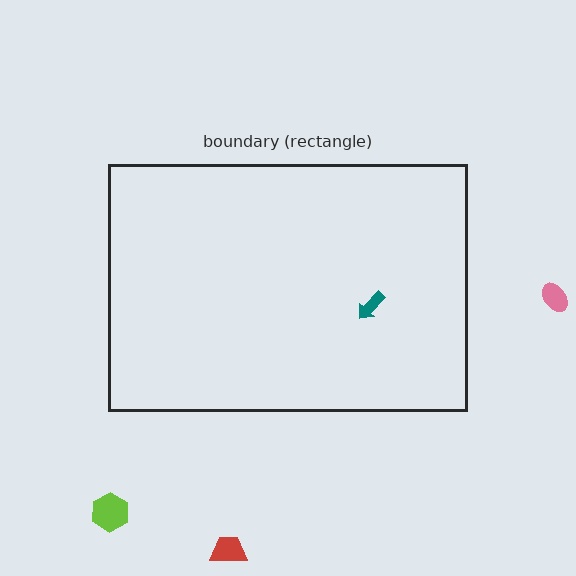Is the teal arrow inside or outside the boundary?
Inside.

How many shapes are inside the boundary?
1 inside, 3 outside.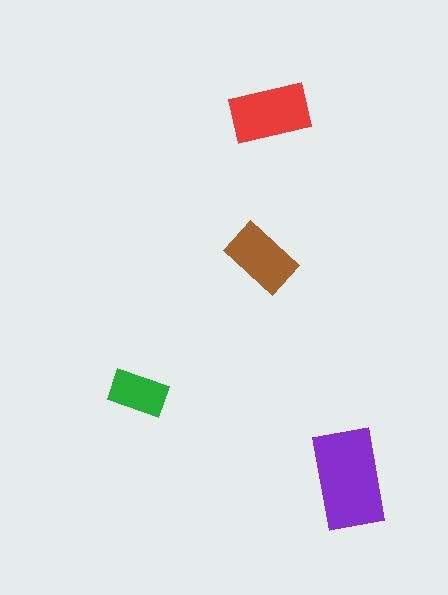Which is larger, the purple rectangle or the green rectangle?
The purple one.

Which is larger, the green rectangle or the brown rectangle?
The brown one.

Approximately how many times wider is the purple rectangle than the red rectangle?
About 1.5 times wider.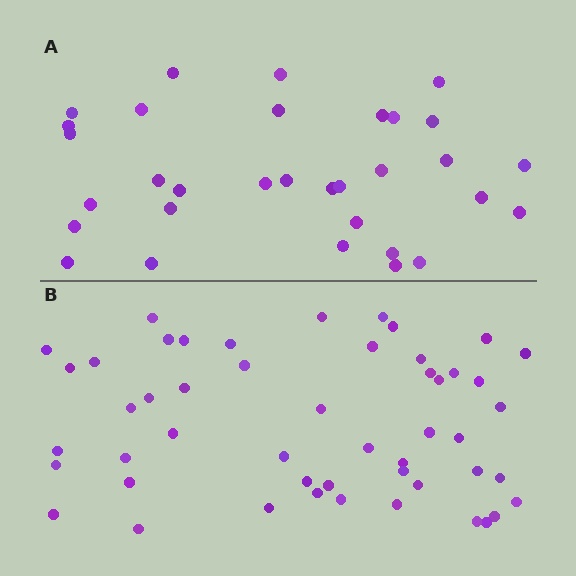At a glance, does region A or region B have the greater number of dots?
Region B (the bottom region) has more dots.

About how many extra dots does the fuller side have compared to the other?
Region B has approximately 20 more dots than region A.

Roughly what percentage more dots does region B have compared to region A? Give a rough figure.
About 55% more.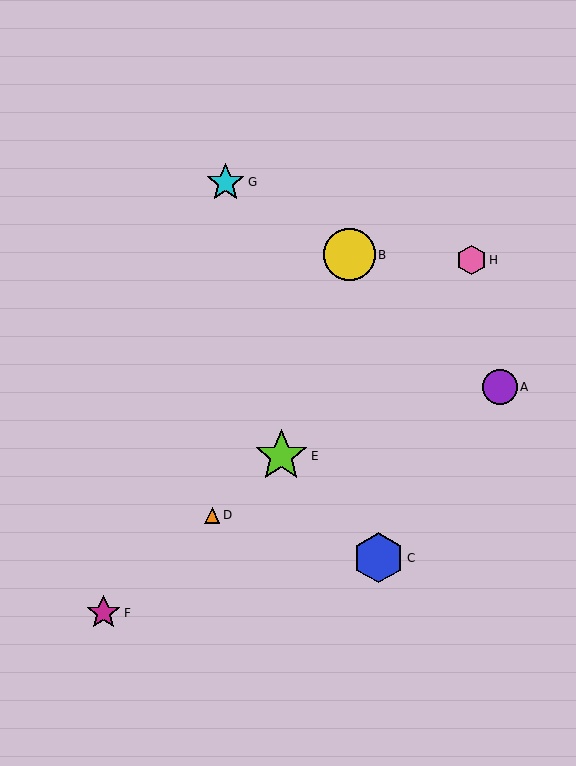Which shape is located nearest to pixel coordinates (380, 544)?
The blue hexagon (labeled C) at (379, 558) is nearest to that location.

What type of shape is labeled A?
Shape A is a purple circle.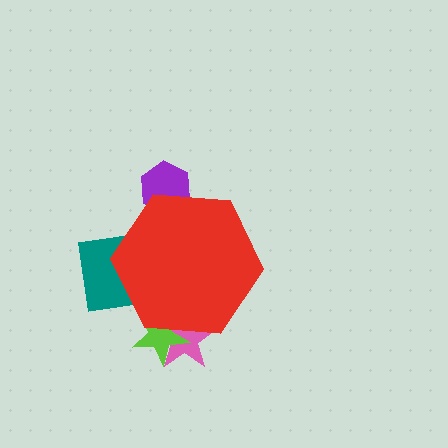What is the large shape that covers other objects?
A red hexagon.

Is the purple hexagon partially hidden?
Yes, the purple hexagon is partially hidden behind the red hexagon.